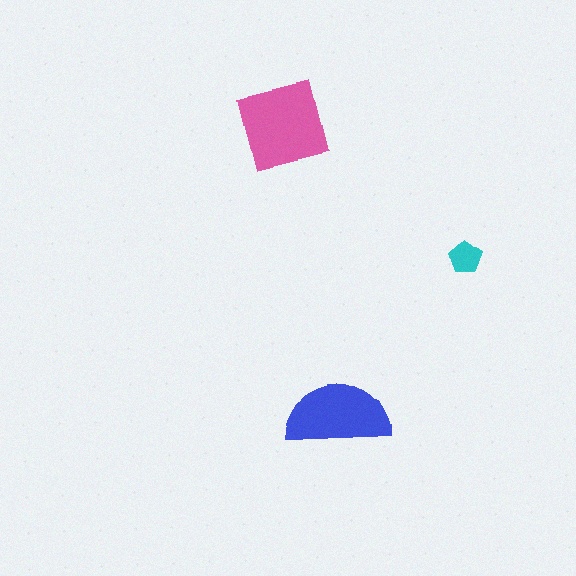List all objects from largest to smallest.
The pink square, the blue semicircle, the cyan pentagon.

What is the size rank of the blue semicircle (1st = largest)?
2nd.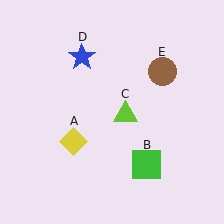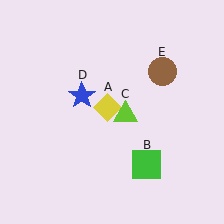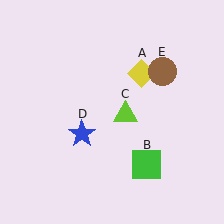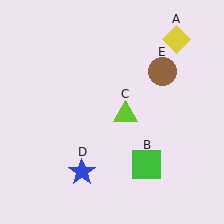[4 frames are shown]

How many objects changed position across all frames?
2 objects changed position: yellow diamond (object A), blue star (object D).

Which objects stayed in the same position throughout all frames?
Green square (object B) and lime triangle (object C) and brown circle (object E) remained stationary.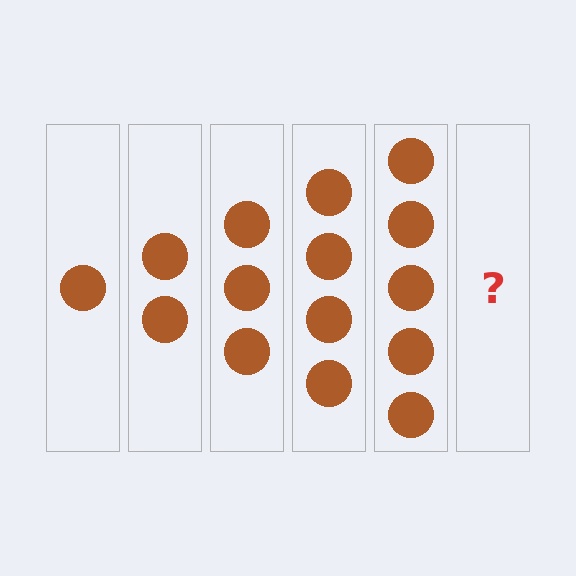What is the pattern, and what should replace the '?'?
The pattern is that each step adds one more circle. The '?' should be 6 circles.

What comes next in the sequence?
The next element should be 6 circles.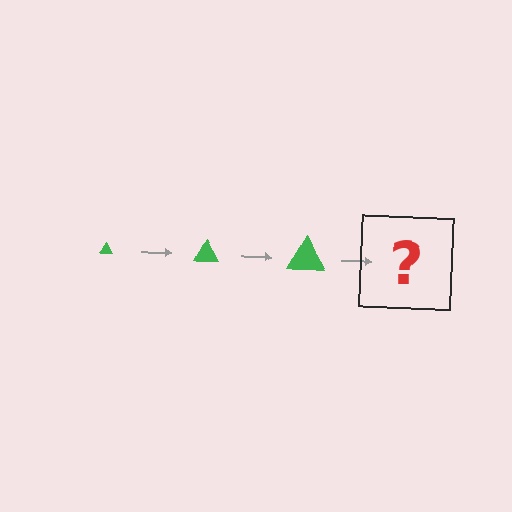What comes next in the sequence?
The next element should be a green triangle, larger than the previous one.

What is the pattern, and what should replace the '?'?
The pattern is that the triangle gets progressively larger each step. The '?' should be a green triangle, larger than the previous one.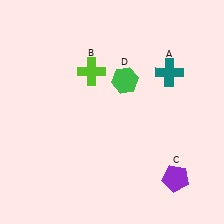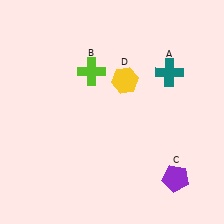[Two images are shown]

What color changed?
The hexagon (D) changed from green in Image 1 to yellow in Image 2.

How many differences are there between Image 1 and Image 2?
There is 1 difference between the two images.